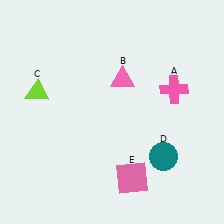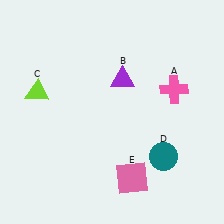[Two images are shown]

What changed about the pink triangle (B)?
In Image 1, B is pink. In Image 2, it changed to purple.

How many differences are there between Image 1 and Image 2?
There is 1 difference between the two images.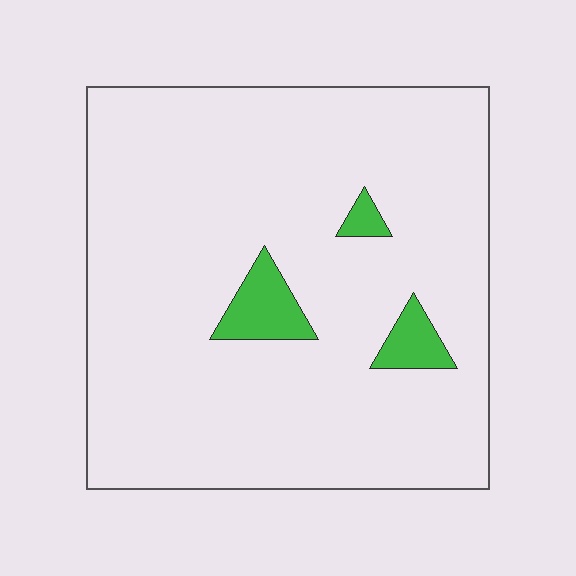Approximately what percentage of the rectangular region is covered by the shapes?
Approximately 5%.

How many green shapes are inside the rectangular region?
3.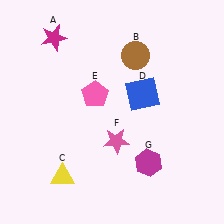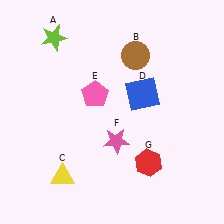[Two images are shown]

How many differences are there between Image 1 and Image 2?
There are 2 differences between the two images.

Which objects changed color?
A changed from magenta to lime. G changed from magenta to red.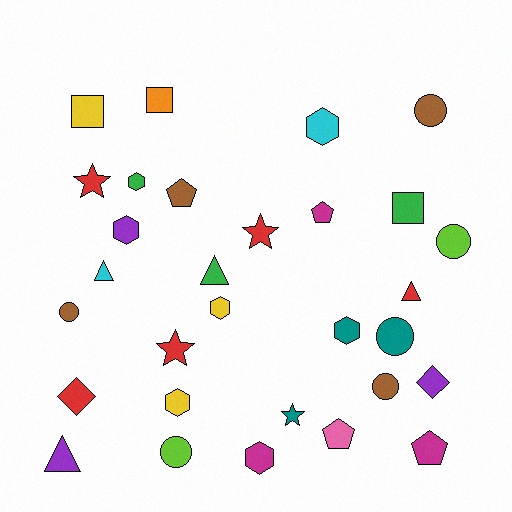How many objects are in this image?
There are 30 objects.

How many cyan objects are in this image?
There are 2 cyan objects.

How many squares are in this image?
There are 3 squares.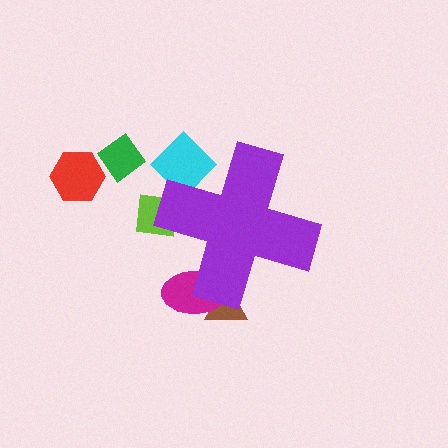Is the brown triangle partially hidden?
Yes, the brown triangle is partially hidden behind the purple cross.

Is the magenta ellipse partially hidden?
Yes, the magenta ellipse is partially hidden behind the purple cross.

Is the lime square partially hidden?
Yes, the lime square is partially hidden behind the purple cross.